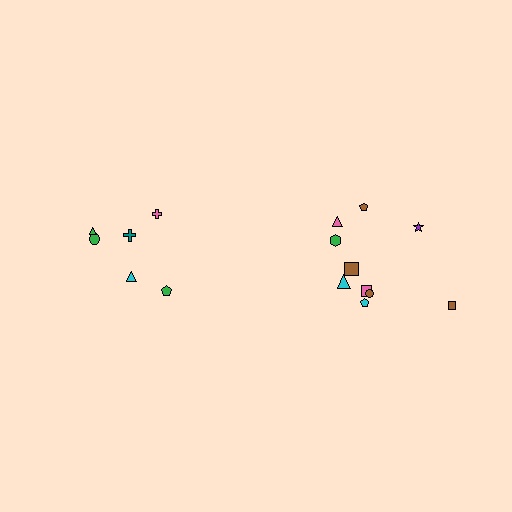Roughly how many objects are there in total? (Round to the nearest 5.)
Roughly 15 objects in total.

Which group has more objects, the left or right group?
The right group.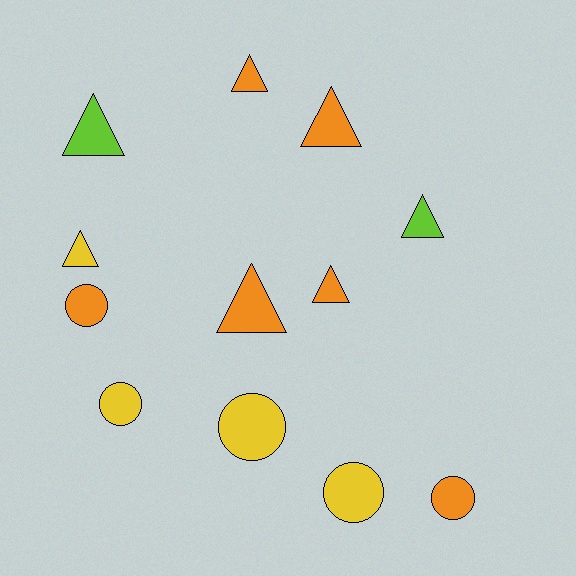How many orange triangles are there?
There are 4 orange triangles.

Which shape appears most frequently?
Triangle, with 7 objects.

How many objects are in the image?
There are 12 objects.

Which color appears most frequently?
Orange, with 6 objects.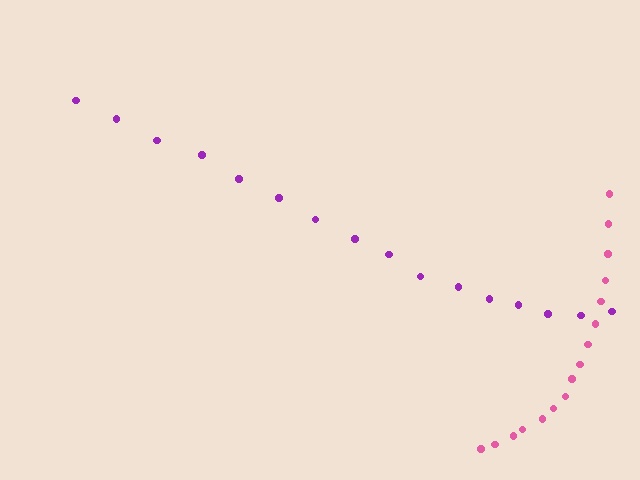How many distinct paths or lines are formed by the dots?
There are 2 distinct paths.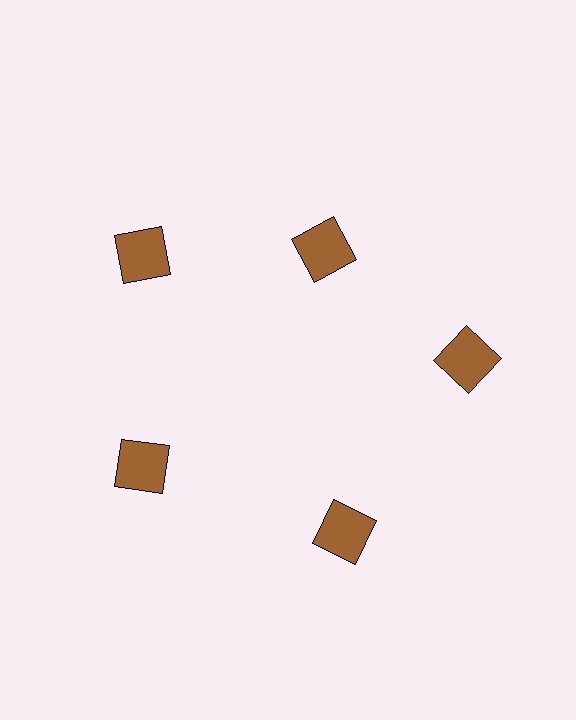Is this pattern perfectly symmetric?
No. The 5 brown squares are arranged in a ring, but one element near the 1 o'clock position is pulled inward toward the center, breaking the 5-fold rotational symmetry.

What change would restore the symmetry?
The symmetry would be restored by moving it outward, back onto the ring so that all 5 squares sit at equal angles and equal distance from the center.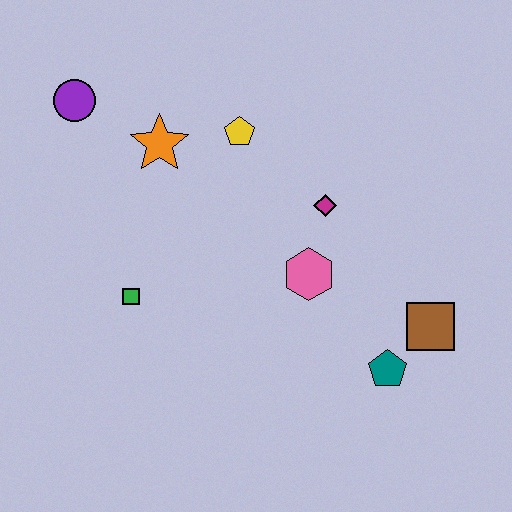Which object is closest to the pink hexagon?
The magenta diamond is closest to the pink hexagon.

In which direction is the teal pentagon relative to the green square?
The teal pentagon is to the right of the green square.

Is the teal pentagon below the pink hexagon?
Yes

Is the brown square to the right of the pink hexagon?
Yes